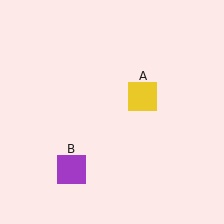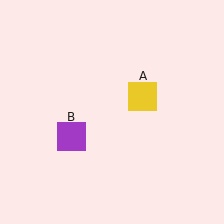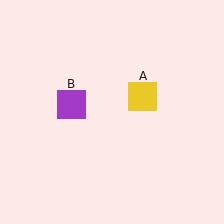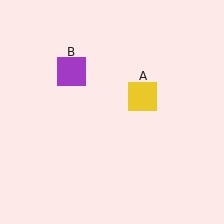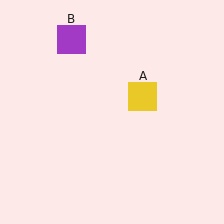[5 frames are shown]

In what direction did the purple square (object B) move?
The purple square (object B) moved up.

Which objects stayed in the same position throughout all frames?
Yellow square (object A) remained stationary.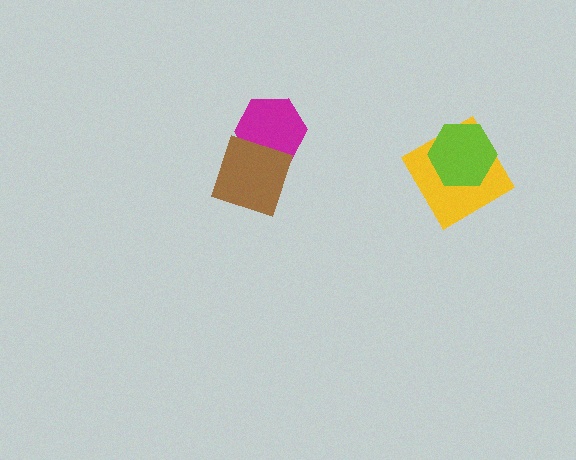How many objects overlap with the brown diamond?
1 object overlaps with the brown diamond.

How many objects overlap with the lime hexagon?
1 object overlaps with the lime hexagon.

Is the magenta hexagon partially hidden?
Yes, it is partially covered by another shape.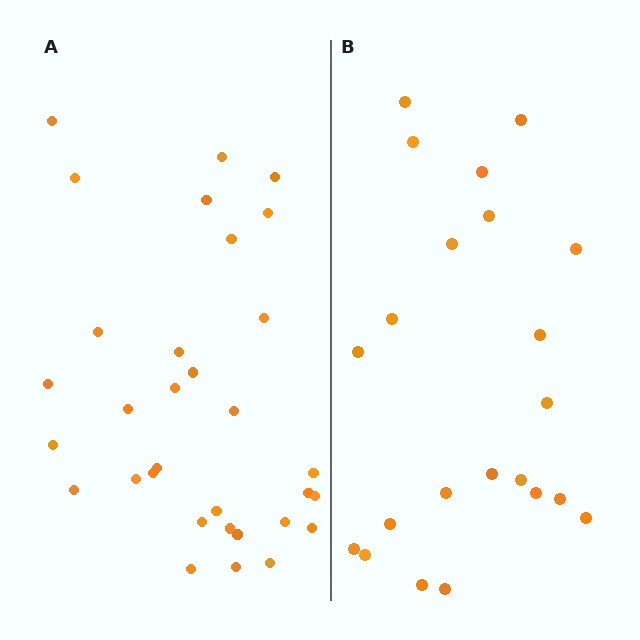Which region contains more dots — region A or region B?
Region A (the left region) has more dots.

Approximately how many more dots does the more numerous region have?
Region A has roughly 10 or so more dots than region B.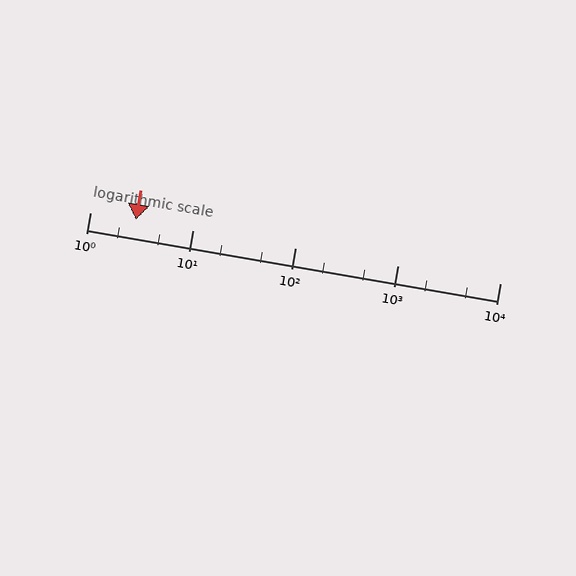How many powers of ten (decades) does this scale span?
The scale spans 4 decades, from 1 to 10000.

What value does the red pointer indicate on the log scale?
The pointer indicates approximately 2.8.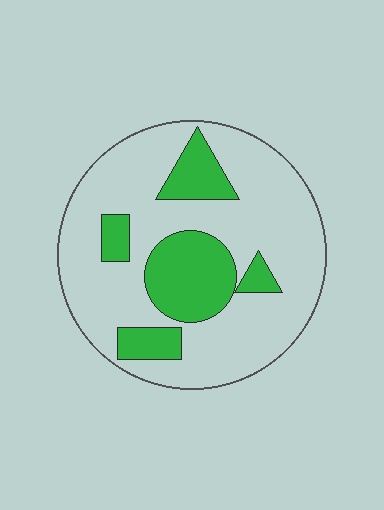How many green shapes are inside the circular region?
5.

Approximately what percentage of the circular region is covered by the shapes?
Approximately 25%.